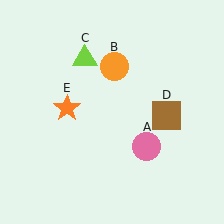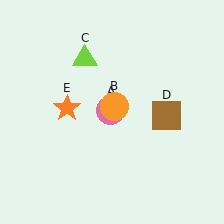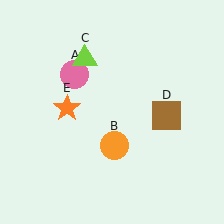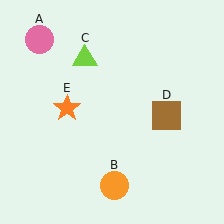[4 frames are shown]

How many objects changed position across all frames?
2 objects changed position: pink circle (object A), orange circle (object B).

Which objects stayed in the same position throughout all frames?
Lime triangle (object C) and brown square (object D) and orange star (object E) remained stationary.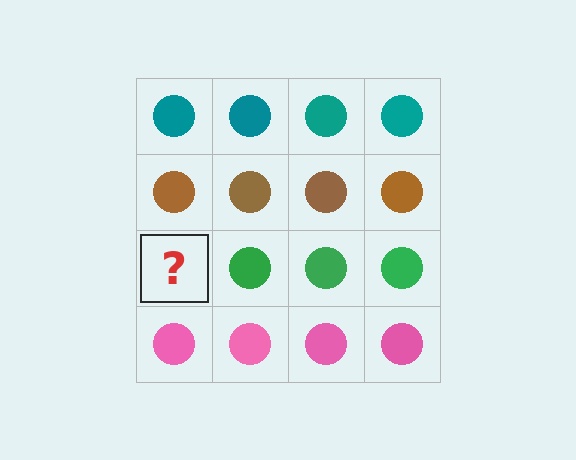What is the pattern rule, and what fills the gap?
The rule is that each row has a consistent color. The gap should be filled with a green circle.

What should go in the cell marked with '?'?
The missing cell should contain a green circle.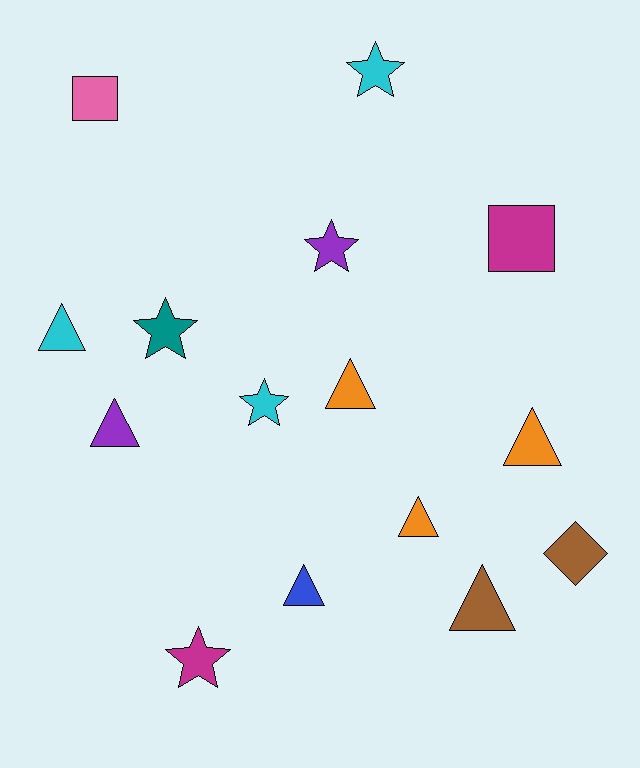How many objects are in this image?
There are 15 objects.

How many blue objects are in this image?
There is 1 blue object.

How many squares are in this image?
There are 2 squares.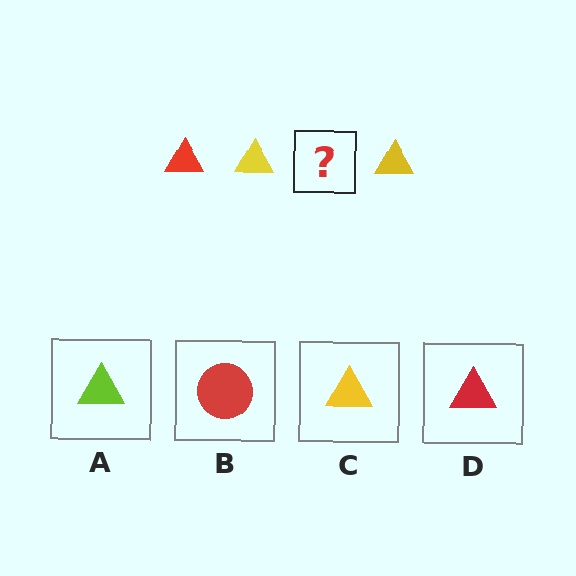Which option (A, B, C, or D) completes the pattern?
D.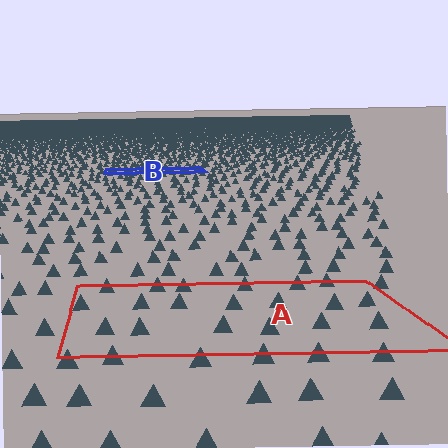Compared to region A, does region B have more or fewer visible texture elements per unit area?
Region B has more texture elements per unit area — they are packed more densely because it is farther away.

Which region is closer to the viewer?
Region A is closer. The texture elements there are larger and more spread out.